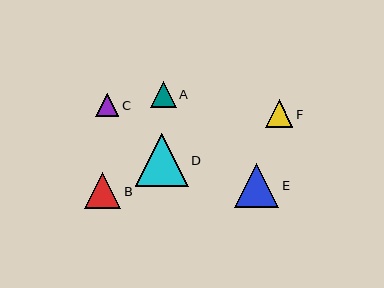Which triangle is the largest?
Triangle D is the largest with a size of approximately 53 pixels.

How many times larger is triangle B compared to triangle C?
Triangle B is approximately 1.6 times the size of triangle C.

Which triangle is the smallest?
Triangle C is the smallest with a size of approximately 23 pixels.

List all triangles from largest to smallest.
From largest to smallest: D, E, B, F, A, C.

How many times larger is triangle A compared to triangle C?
Triangle A is approximately 1.1 times the size of triangle C.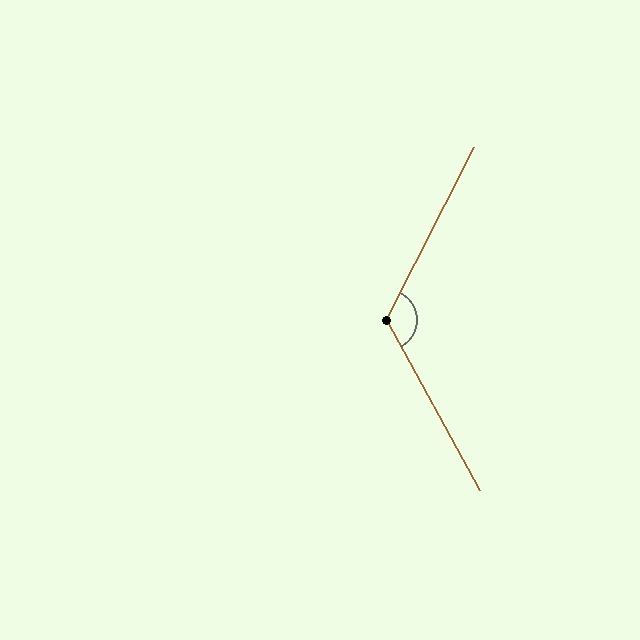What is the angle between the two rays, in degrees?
Approximately 124 degrees.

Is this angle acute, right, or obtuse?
It is obtuse.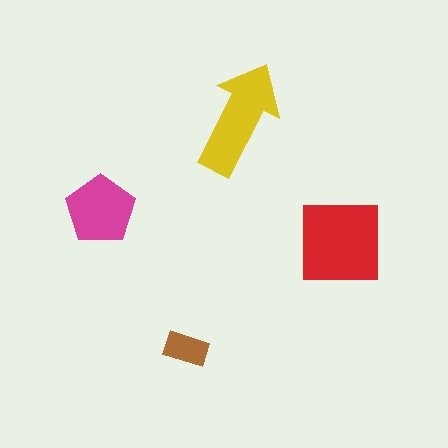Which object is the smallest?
The brown rectangle.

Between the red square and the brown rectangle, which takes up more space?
The red square.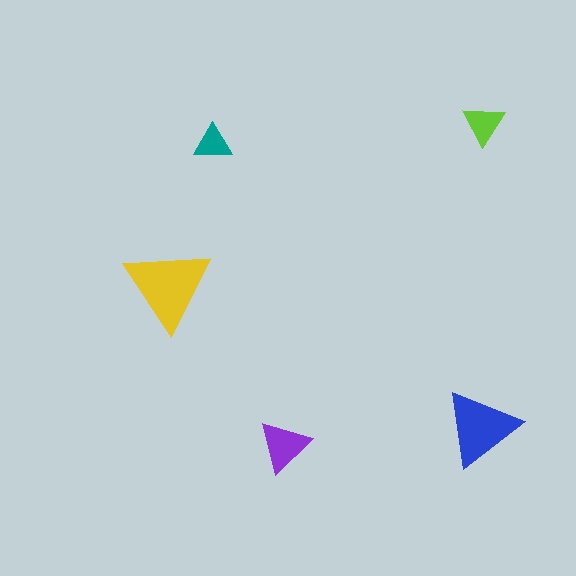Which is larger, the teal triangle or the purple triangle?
The purple one.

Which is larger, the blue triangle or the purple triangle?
The blue one.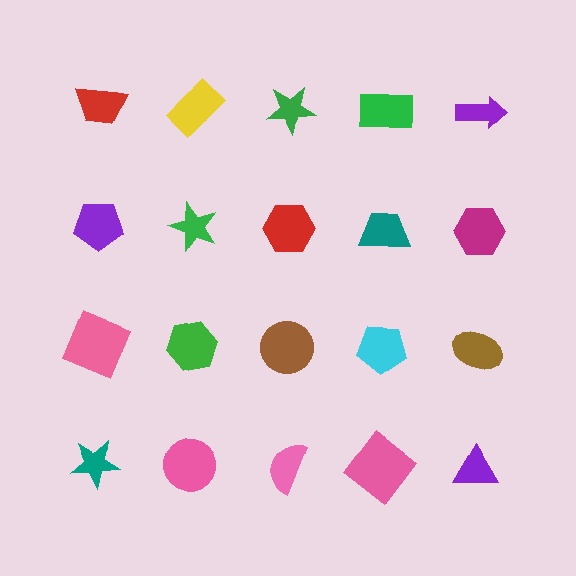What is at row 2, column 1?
A purple pentagon.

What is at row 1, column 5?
A purple arrow.